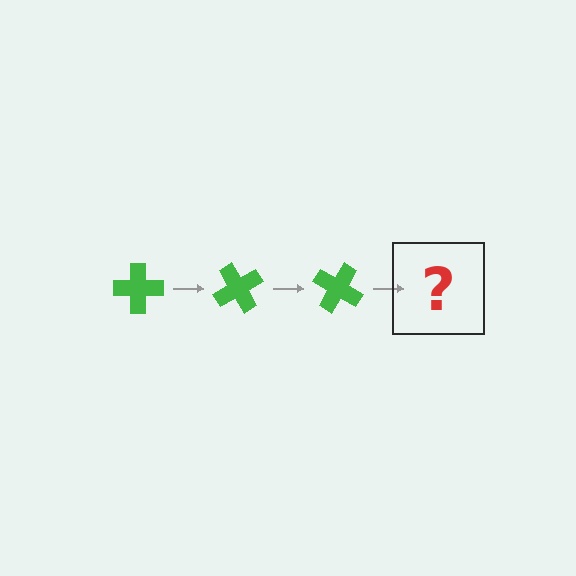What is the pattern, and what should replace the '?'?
The pattern is that the cross rotates 60 degrees each step. The '?' should be a green cross rotated 180 degrees.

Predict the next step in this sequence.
The next step is a green cross rotated 180 degrees.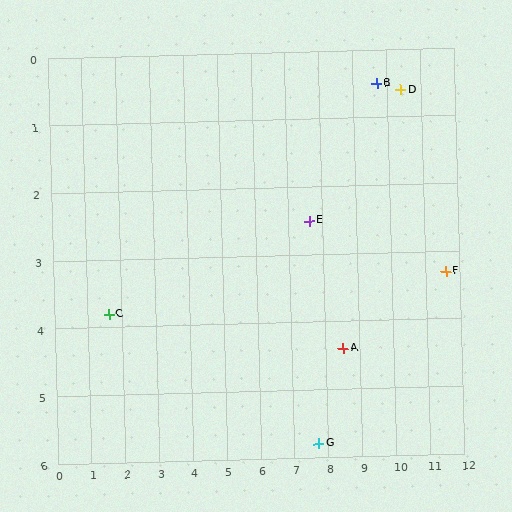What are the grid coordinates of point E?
Point E is at approximately (7.6, 2.5).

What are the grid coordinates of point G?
Point G is at approximately (7.7, 5.8).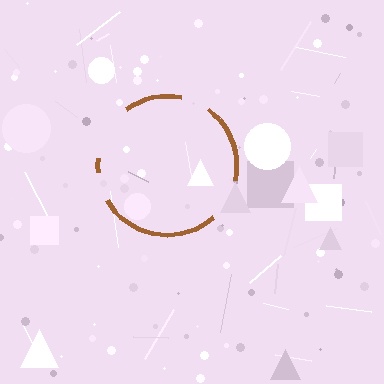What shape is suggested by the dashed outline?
The dashed outline suggests a circle.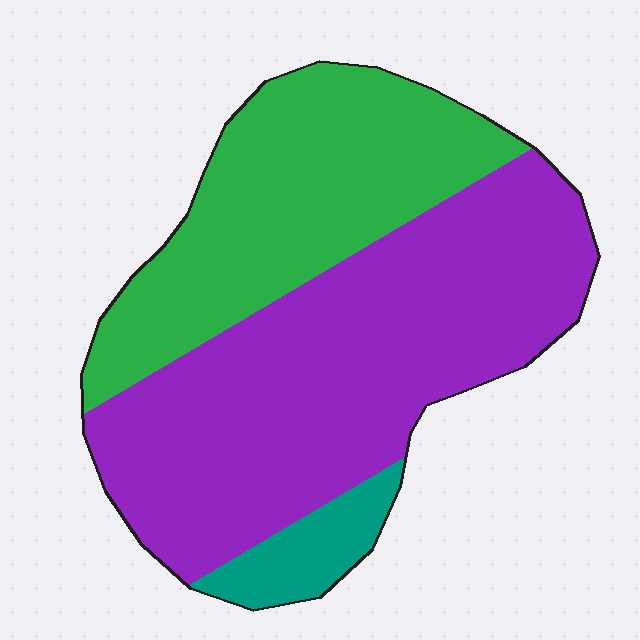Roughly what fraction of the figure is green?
Green takes up about three eighths (3/8) of the figure.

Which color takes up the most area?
Purple, at roughly 55%.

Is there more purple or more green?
Purple.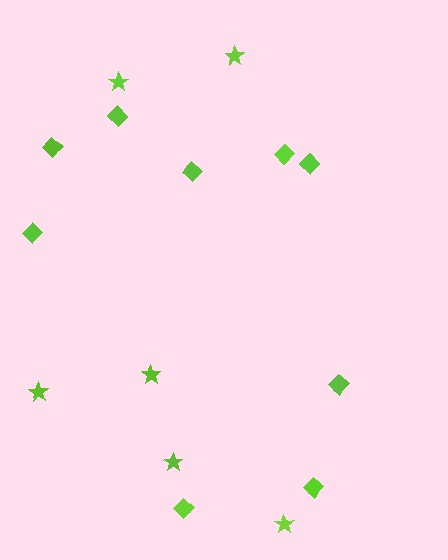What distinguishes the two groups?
There are 2 groups: one group of stars (6) and one group of diamonds (9).